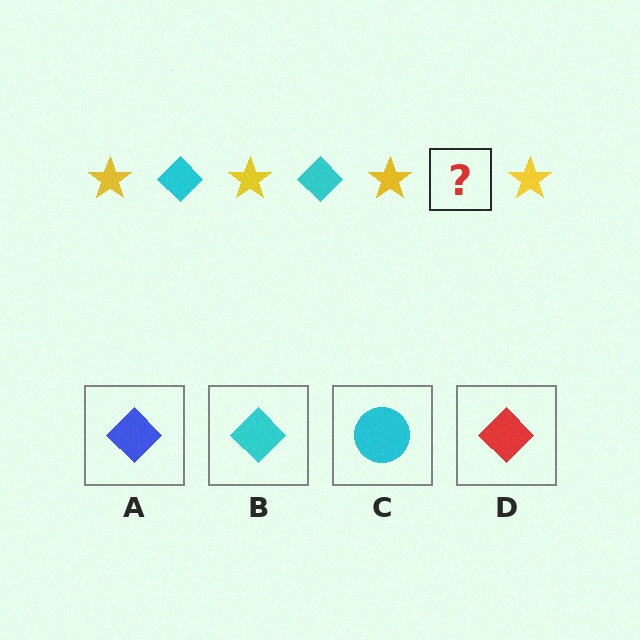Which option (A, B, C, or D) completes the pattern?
B.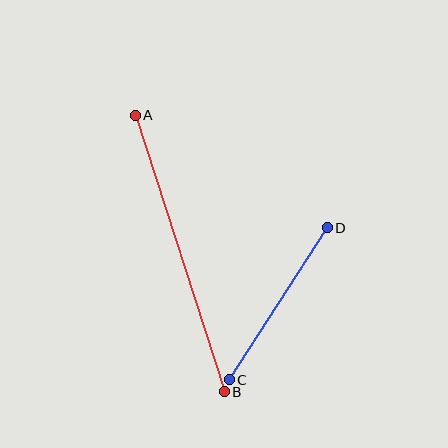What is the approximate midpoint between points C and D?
The midpoint is at approximately (278, 304) pixels.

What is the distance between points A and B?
The distance is approximately 291 pixels.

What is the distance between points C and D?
The distance is approximately 181 pixels.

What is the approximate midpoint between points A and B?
The midpoint is at approximately (180, 254) pixels.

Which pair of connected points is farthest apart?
Points A and B are farthest apart.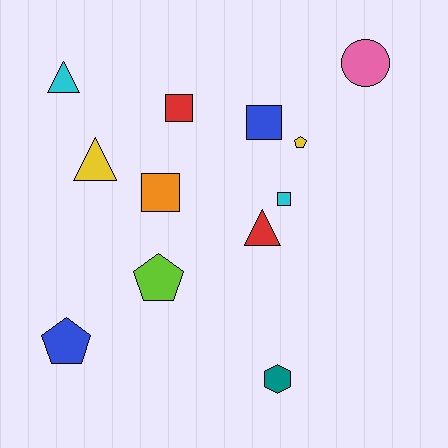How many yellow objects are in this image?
There are 2 yellow objects.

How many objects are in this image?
There are 12 objects.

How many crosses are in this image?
There are no crosses.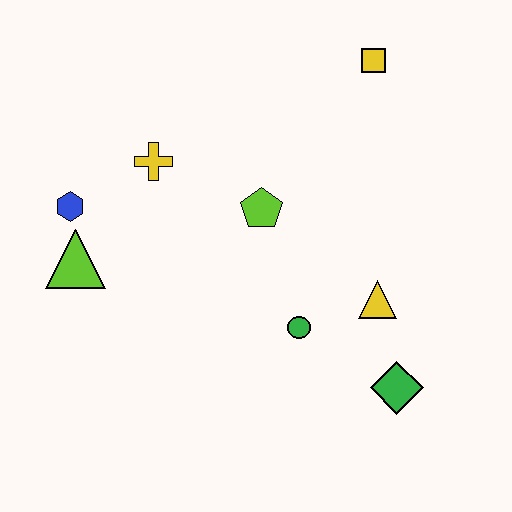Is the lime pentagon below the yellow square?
Yes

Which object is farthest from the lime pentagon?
The green diamond is farthest from the lime pentagon.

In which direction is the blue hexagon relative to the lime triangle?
The blue hexagon is above the lime triangle.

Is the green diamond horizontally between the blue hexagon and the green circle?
No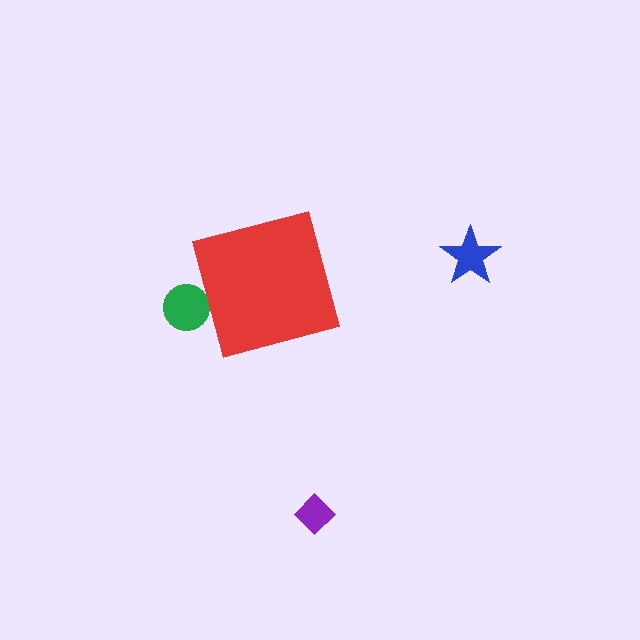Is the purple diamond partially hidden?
No, the purple diamond is fully visible.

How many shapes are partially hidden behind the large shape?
1 shape is partially hidden.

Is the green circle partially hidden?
Yes, the green circle is partially hidden behind the red square.